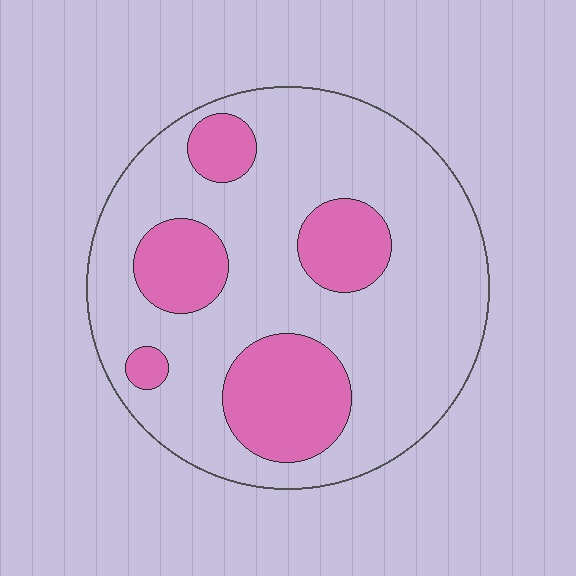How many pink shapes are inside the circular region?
5.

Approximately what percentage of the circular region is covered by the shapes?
Approximately 25%.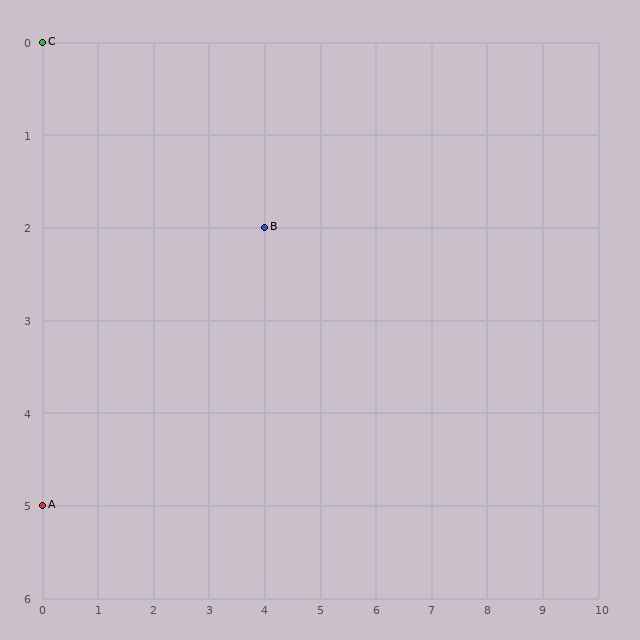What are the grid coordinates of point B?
Point B is at grid coordinates (4, 2).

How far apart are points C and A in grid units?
Points C and A are 5 rows apart.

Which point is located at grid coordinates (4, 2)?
Point B is at (4, 2).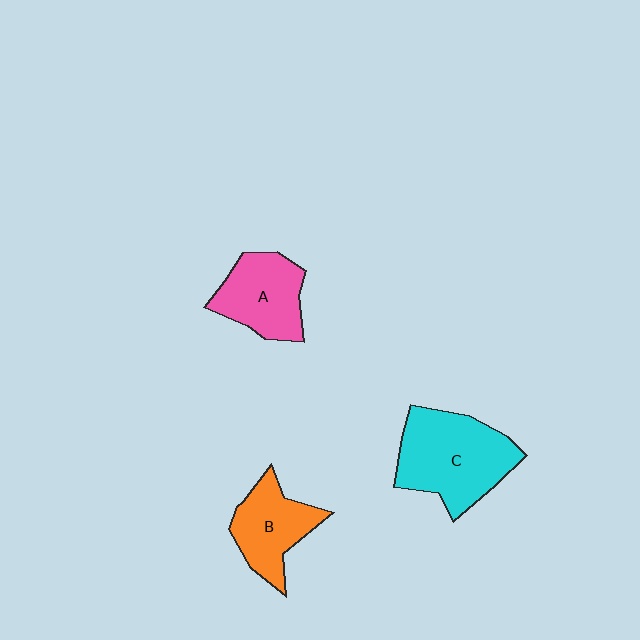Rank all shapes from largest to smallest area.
From largest to smallest: C (cyan), A (pink), B (orange).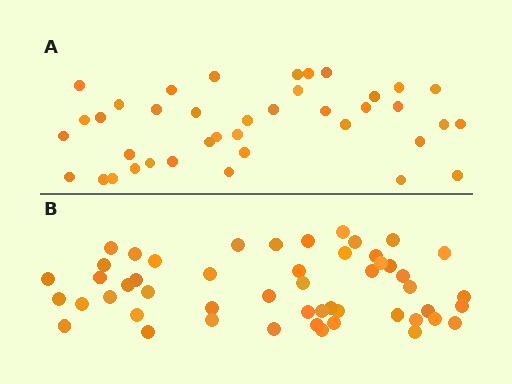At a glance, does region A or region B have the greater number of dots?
Region B (the bottom region) has more dots.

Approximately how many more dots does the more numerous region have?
Region B has roughly 12 or so more dots than region A.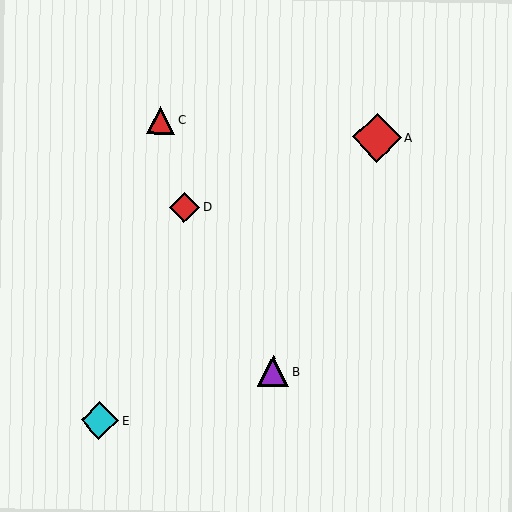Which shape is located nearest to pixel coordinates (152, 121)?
The red triangle (labeled C) at (161, 120) is nearest to that location.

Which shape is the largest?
The red diamond (labeled A) is the largest.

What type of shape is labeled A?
Shape A is a red diamond.